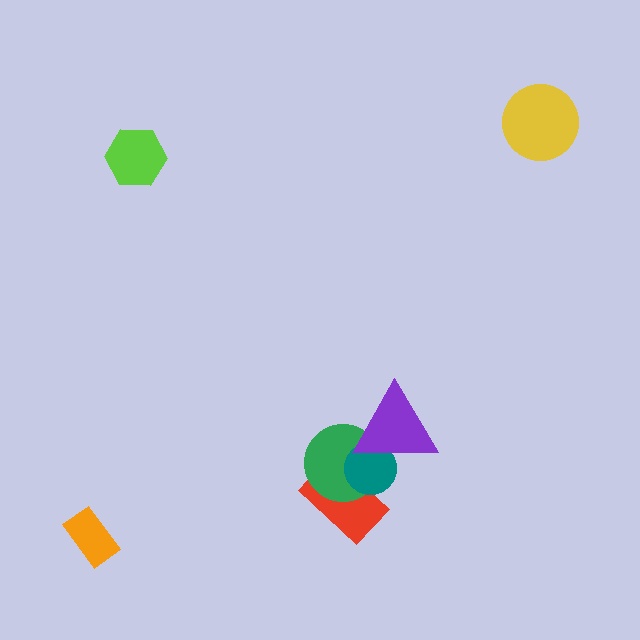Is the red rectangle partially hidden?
Yes, it is partially covered by another shape.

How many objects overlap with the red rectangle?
2 objects overlap with the red rectangle.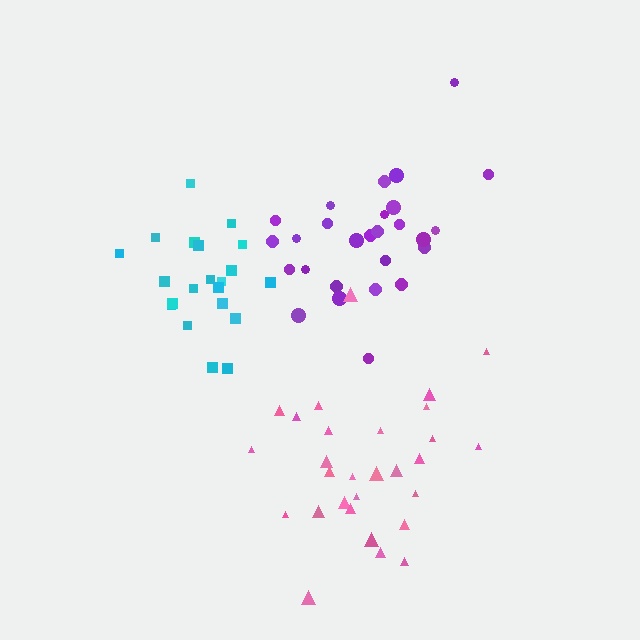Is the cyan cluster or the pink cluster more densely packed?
Cyan.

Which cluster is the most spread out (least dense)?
Pink.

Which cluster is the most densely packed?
Purple.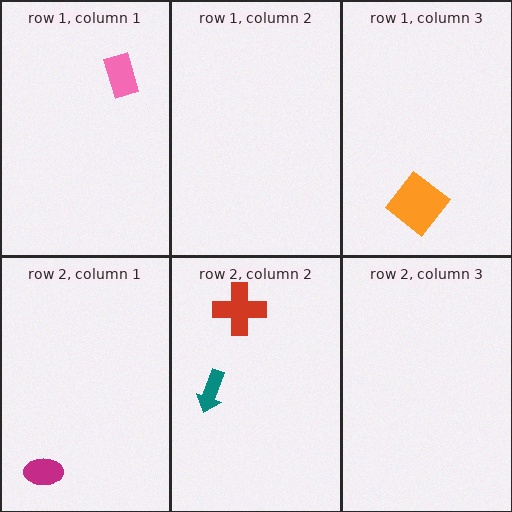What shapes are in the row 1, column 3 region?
The orange diamond.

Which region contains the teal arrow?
The row 2, column 2 region.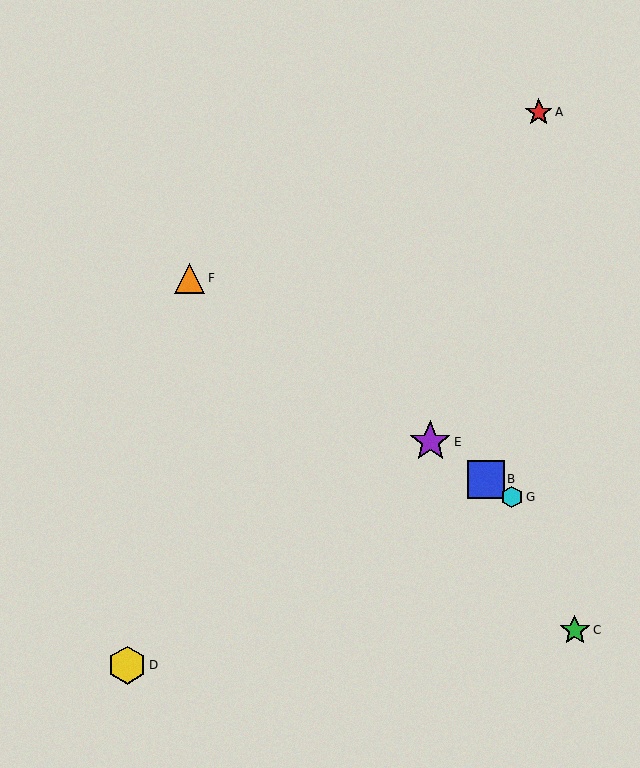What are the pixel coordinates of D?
Object D is at (127, 665).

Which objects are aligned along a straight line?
Objects B, E, F, G are aligned along a straight line.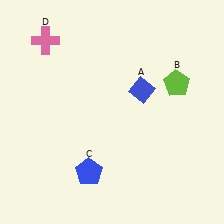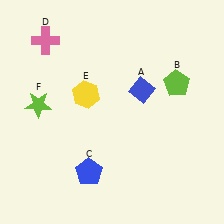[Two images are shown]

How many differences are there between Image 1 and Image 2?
There are 2 differences between the two images.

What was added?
A yellow hexagon (E), a lime star (F) were added in Image 2.